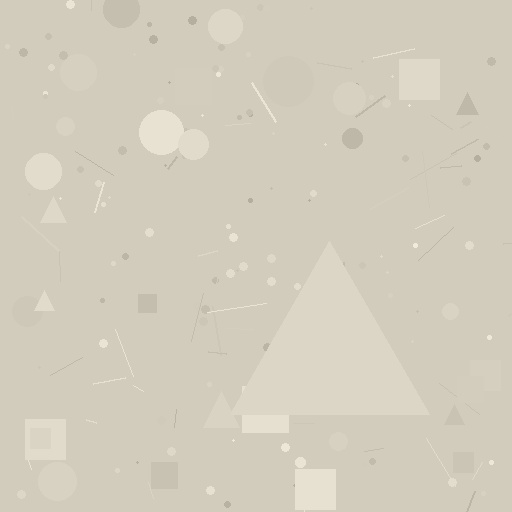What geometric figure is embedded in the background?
A triangle is embedded in the background.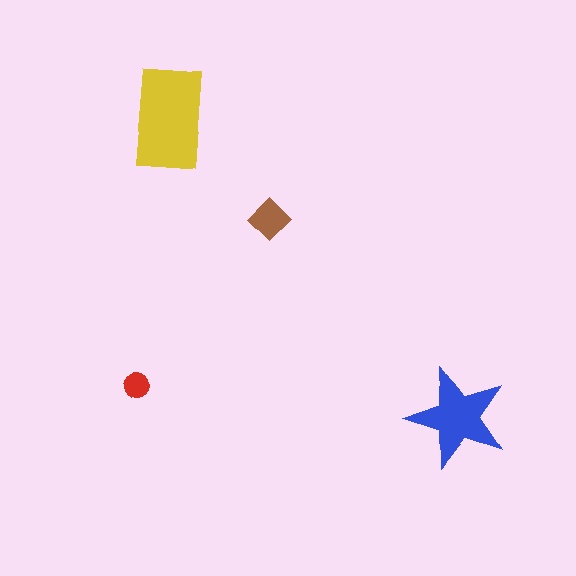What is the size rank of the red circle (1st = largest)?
4th.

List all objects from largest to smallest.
The yellow rectangle, the blue star, the brown diamond, the red circle.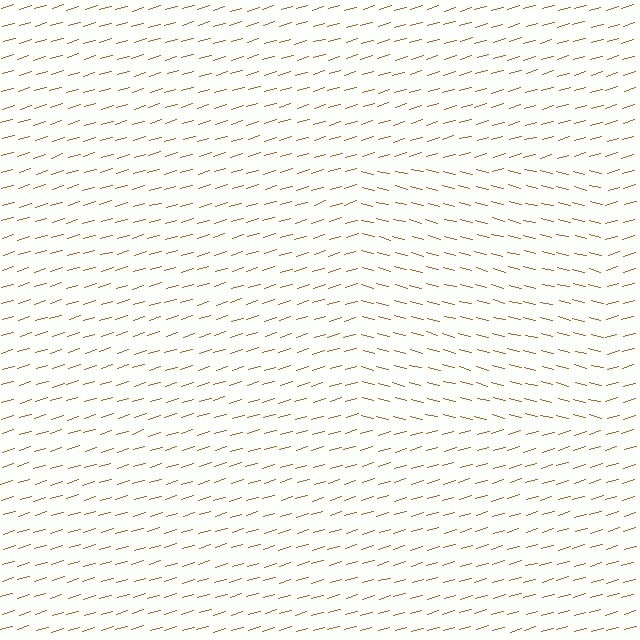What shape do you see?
I see a rectangle.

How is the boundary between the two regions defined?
The boundary is defined purely by a change in line orientation (approximately 31 degrees difference). All lines are the same color and thickness.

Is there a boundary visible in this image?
Yes, there is a texture boundary formed by a change in line orientation.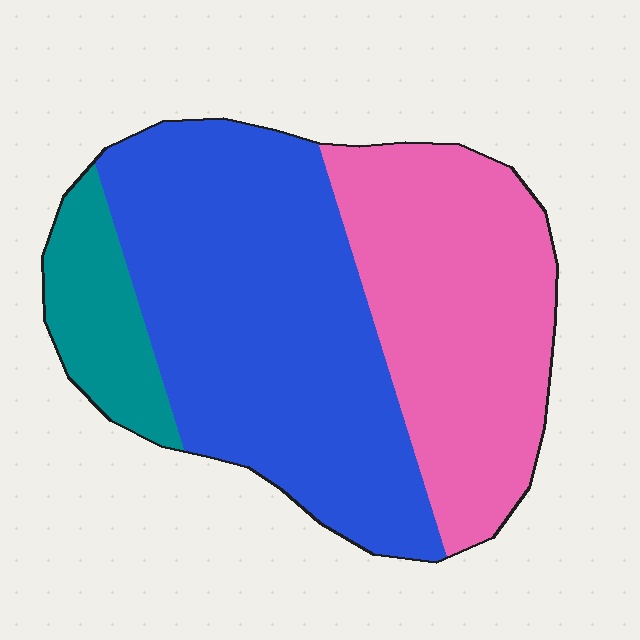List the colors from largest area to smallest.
From largest to smallest: blue, pink, teal.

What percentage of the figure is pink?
Pink takes up between a quarter and a half of the figure.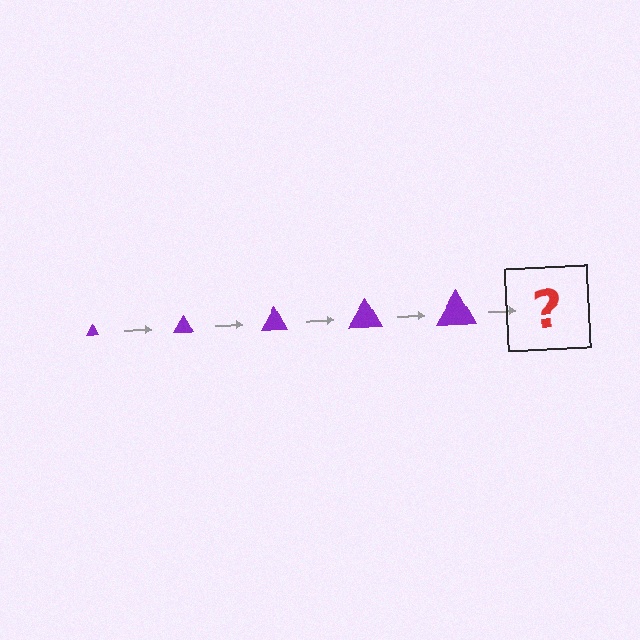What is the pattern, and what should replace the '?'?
The pattern is that the triangle gets progressively larger each step. The '?' should be a purple triangle, larger than the previous one.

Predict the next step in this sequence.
The next step is a purple triangle, larger than the previous one.